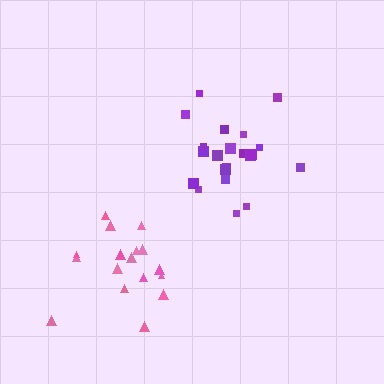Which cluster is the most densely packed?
Purple.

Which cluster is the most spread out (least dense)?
Pink.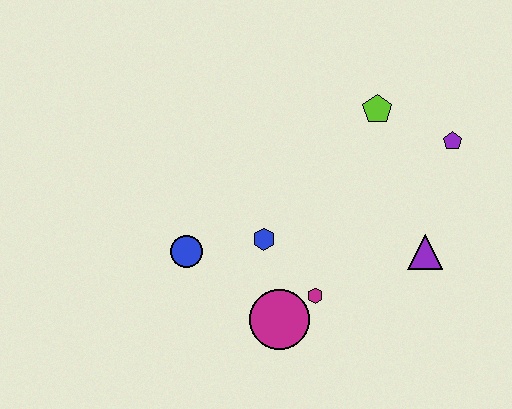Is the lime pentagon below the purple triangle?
No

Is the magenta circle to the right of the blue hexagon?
Yes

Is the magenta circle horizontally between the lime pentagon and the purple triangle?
No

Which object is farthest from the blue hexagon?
The purple pentagon is farthest from the blue hexagon.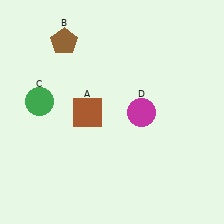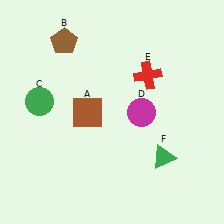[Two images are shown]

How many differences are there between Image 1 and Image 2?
There are 2 differences between the two images.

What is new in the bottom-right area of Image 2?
A green triangle (F) was added in the bottom-right area of Image 2.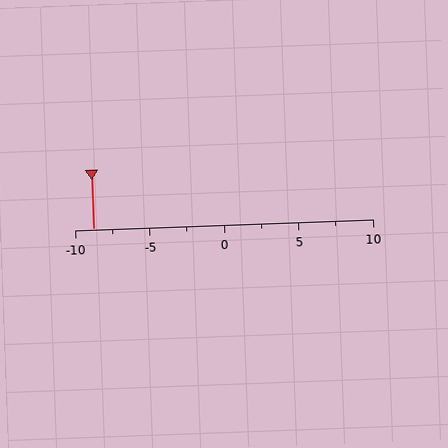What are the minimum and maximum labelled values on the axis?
The axis runs from -10 to 10.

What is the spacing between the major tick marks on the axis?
The major ticks are spaced 5 apart.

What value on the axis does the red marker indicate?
The marker indicates approximately -8.8.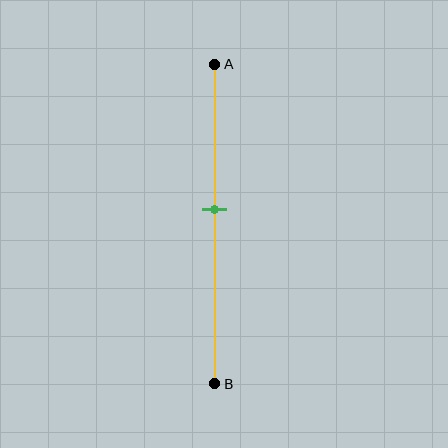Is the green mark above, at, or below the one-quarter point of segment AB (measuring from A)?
The green mark is below the one-quarter point of segment AB.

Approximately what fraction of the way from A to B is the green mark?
The green mark is approximately 45% of the way from A to B.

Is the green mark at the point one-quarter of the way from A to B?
No, the mark is at about 45% from A, not at the 25% one-quarter point.